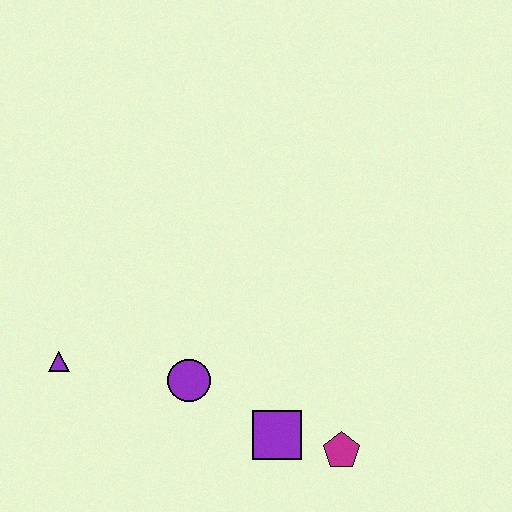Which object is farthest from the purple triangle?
The magenta pentagon is farthest from the purple triangle.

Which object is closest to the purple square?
The magenta pentagon is closest to the purple square.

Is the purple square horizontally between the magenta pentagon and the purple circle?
Yes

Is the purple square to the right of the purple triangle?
Yes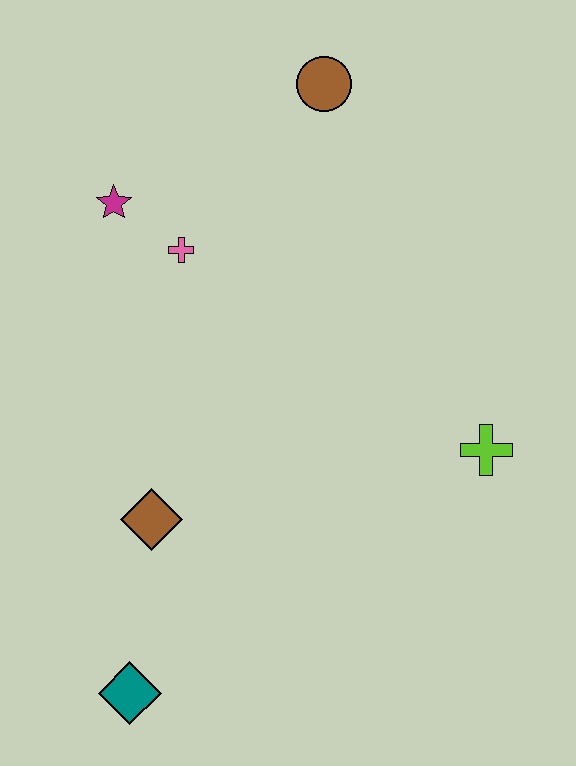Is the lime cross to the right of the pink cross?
Yes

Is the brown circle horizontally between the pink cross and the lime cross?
Yes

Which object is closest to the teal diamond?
The brown diamond is closest to the teal diamond.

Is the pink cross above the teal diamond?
Yes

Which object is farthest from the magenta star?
The teal diamond is farthest from the magenta star.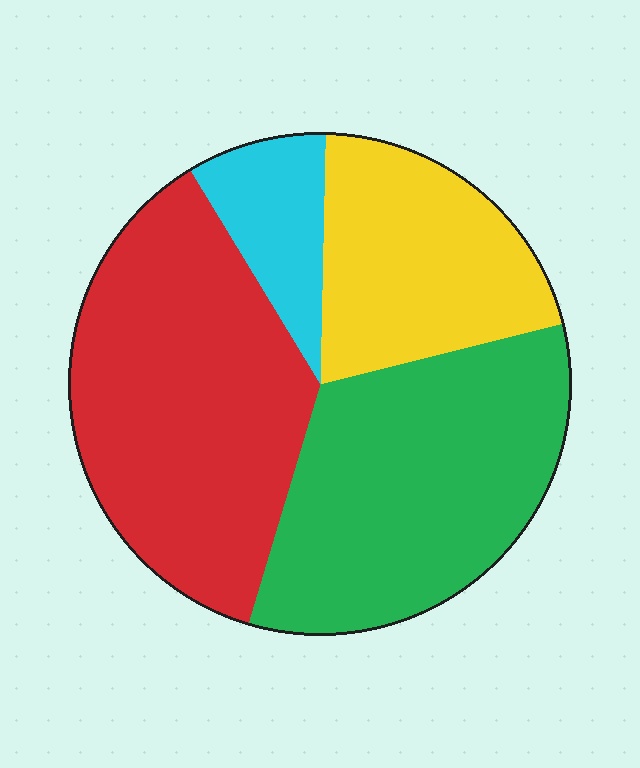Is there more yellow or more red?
Red.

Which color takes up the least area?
Cyan, at roughly 10%.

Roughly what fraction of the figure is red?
Red takes up about three eighths (3/8) of the figure.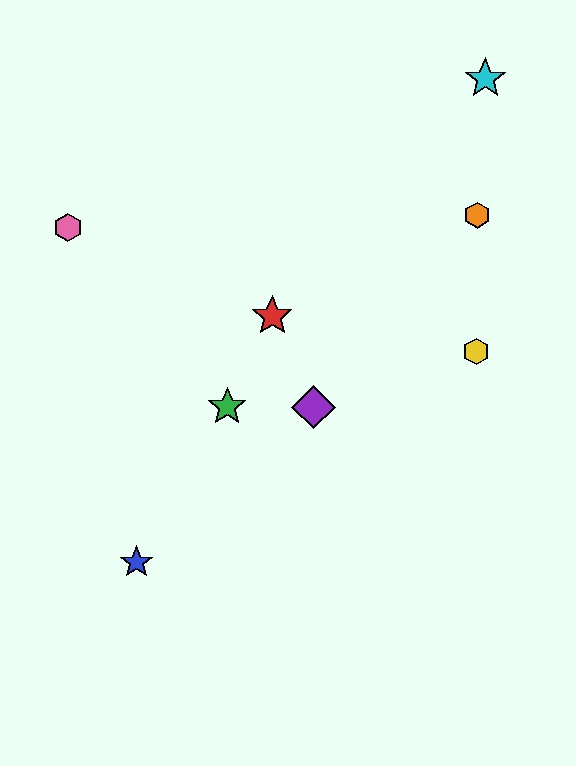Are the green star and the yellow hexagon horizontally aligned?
No, the green star is at y≈407 and the yellow hexagon is at y≈351.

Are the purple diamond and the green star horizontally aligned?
Yes, both are at y≈407.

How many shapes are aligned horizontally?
2 shapes (the green star, the purple diamond) are aligned horizontally.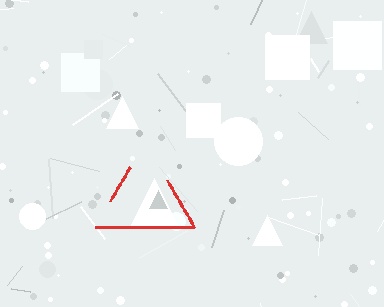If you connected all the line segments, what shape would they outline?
They would outline a triangle.